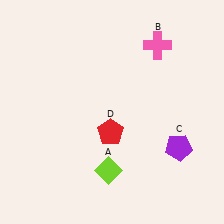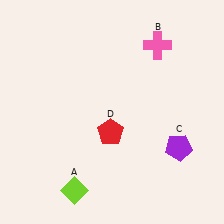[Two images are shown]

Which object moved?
The lime diamond (A) moved left.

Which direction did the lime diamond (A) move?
The lime diamond (A) moved left.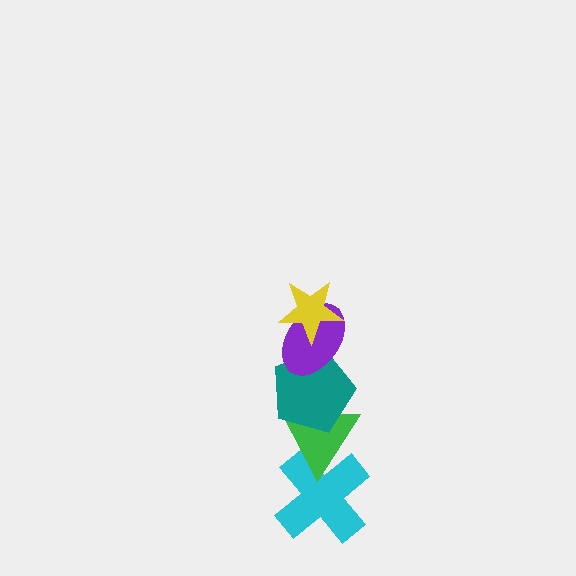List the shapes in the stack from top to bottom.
From top to bottom: the yellow star, the purple ellipse, the teal pentagon, the green triangle, the cyan cross.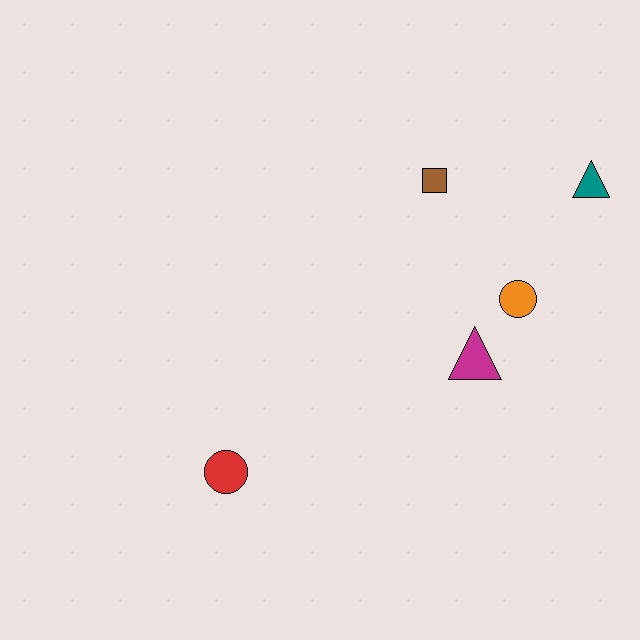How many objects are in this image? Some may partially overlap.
There are 5 objects.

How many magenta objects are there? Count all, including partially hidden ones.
There is 1 magenta object.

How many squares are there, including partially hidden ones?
There is 1 square.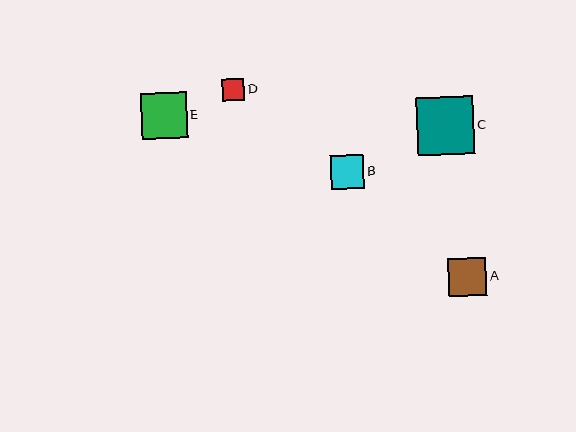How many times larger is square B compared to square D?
Square B is approximately 1.5 times the size of square D.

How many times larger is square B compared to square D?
Square B is approximately 1.5 times the size of square D.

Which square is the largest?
Square C is the largest with a size of approximately 58 pixels.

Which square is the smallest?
Square D is the smallest with a size of approximately 22 pixels.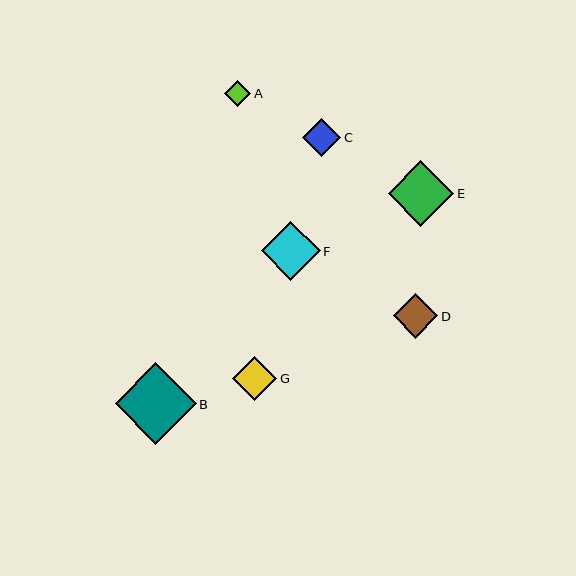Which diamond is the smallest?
Diamond A is the smallest with a size of approximately 26 pixels.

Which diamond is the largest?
Diamond B is the largest with a size of approximately 81 pixels.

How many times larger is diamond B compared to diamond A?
Diamond B is approximately 3.1 times the size of diamond A.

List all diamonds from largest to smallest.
From largest to smallest: B, E, F, D, G, C, A.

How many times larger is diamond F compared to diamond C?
Diamond F is approximately 1.5 times the size of diamond C.